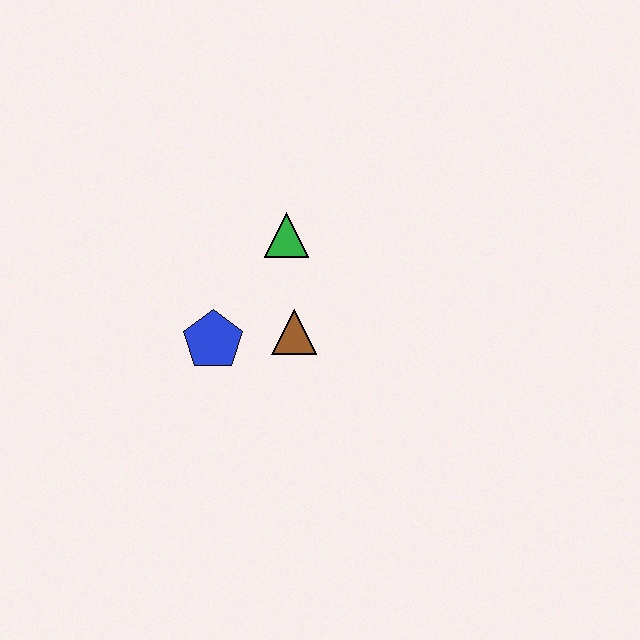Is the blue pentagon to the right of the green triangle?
No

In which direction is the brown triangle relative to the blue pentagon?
The brown triangle is to the right of the blue pentagon.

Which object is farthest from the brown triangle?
The green triangle is farthest from the brown triangle.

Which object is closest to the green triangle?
The brown triangle is closest to the green triangle.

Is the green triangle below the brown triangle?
No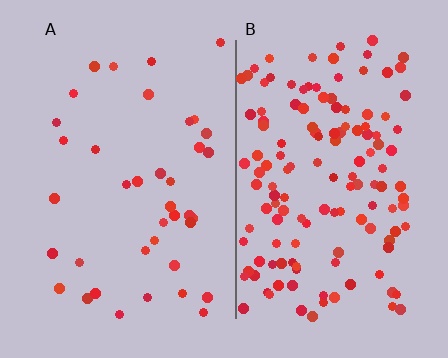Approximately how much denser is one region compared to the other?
Approximately 3.6× — region B over region A.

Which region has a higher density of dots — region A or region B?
B (the right).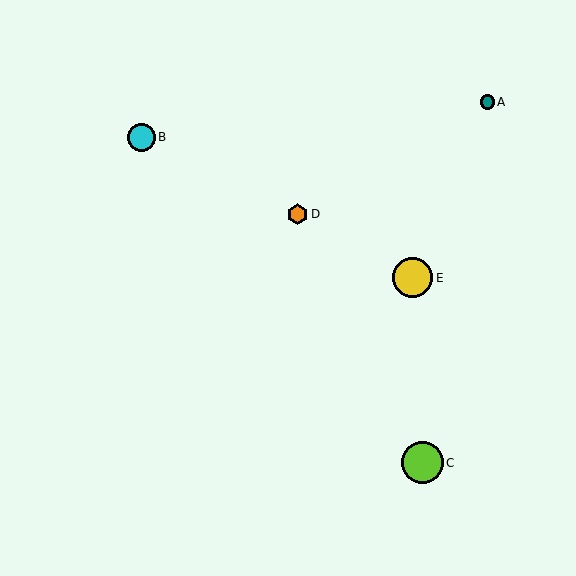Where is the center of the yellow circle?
The center of the yellow circle is at (413, 278).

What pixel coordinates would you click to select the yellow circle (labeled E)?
Click at (413, 278) to select the yellow circle E.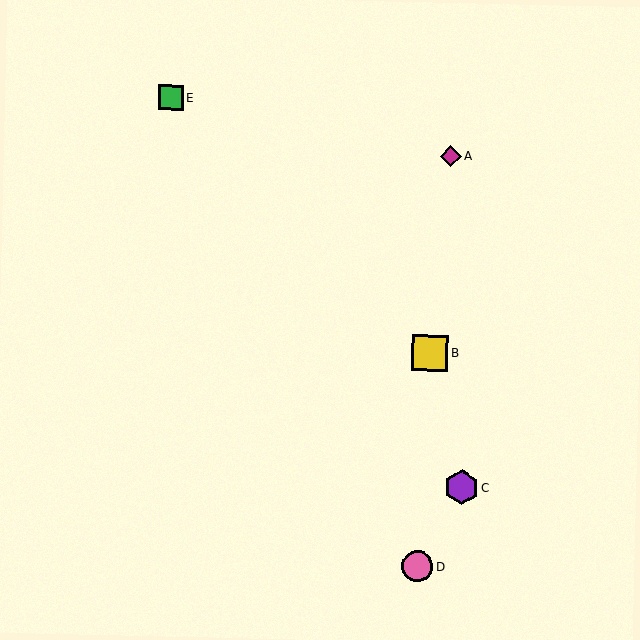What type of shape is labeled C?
Shape C is a purple hexagon.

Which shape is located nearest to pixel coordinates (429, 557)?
The pink circle (labeled D) at (417, 567) is nearest to that location.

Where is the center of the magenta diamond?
The center of the magenta diamond is at (451, 156).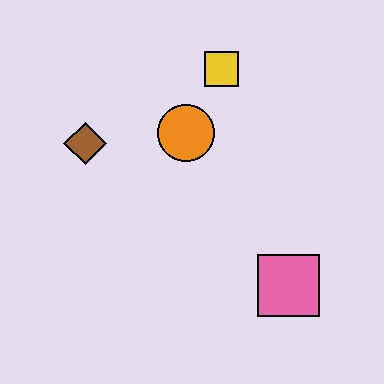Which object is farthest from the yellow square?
The pink square is farthest from the yellow square.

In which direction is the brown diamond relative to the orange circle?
The brown diamond is to the left of the orange circle.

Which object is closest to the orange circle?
The yellow square is closest to the orange circle.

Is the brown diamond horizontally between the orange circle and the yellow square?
No